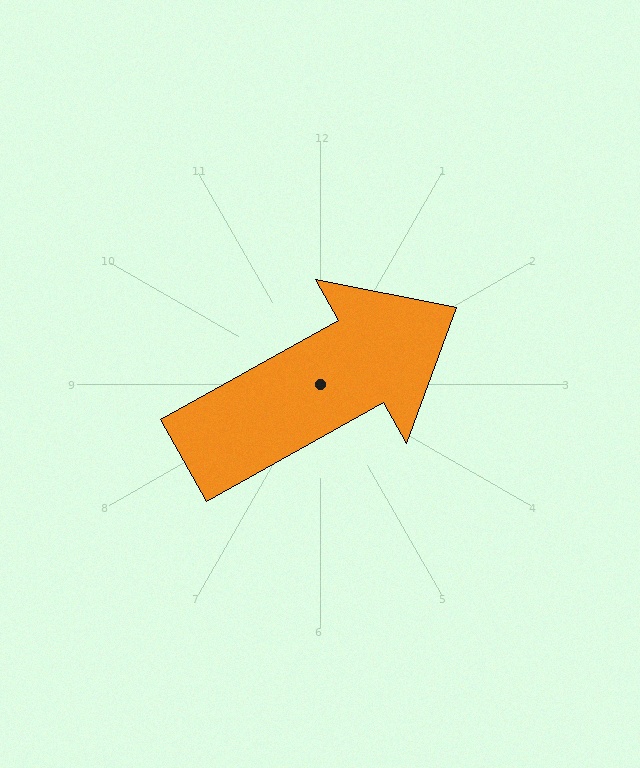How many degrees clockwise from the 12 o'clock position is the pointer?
Approximately 61 degrees.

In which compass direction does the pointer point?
Northeast.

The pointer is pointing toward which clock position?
Roughly 2 o'clock.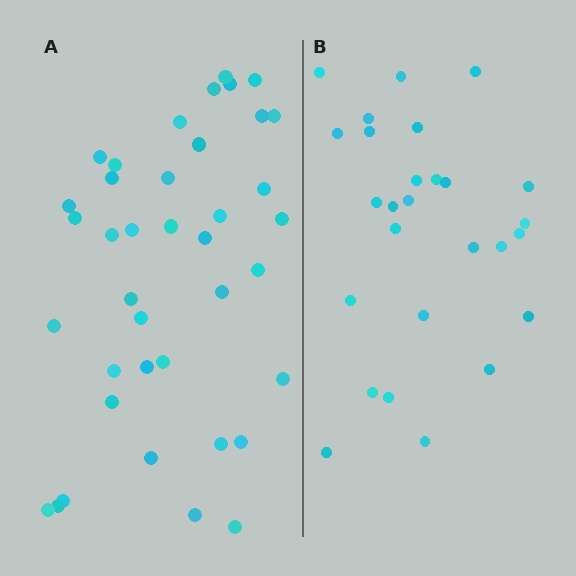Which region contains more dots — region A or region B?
Region A (the left region) has more dots.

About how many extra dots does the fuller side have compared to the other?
Region A has roughly 12 or so more dots than region B.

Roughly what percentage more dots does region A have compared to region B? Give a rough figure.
About 45% more.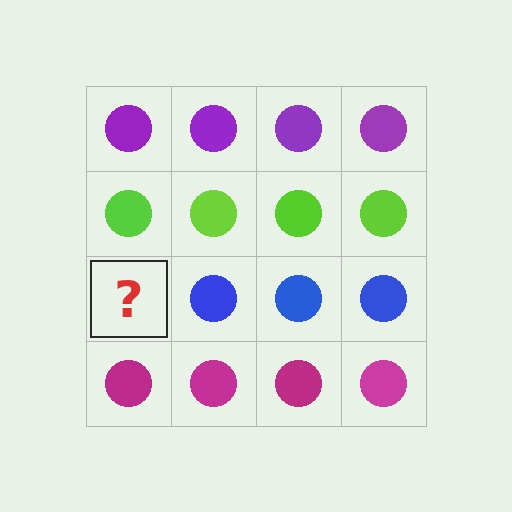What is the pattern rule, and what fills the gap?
The rule is that each row has a consistent color. The gap should be filled with a blue circle.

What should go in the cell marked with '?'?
The missing cell should contain a blue circle.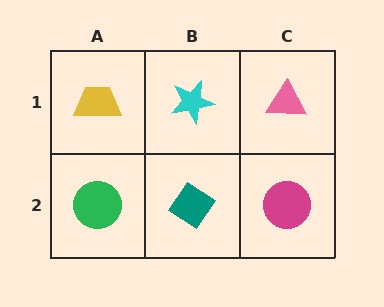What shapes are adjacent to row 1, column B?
A teal diamond (row 2, column B), a yellow trapezoid (row 1, column A), a pink triangle (row 1, column C).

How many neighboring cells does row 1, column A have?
2.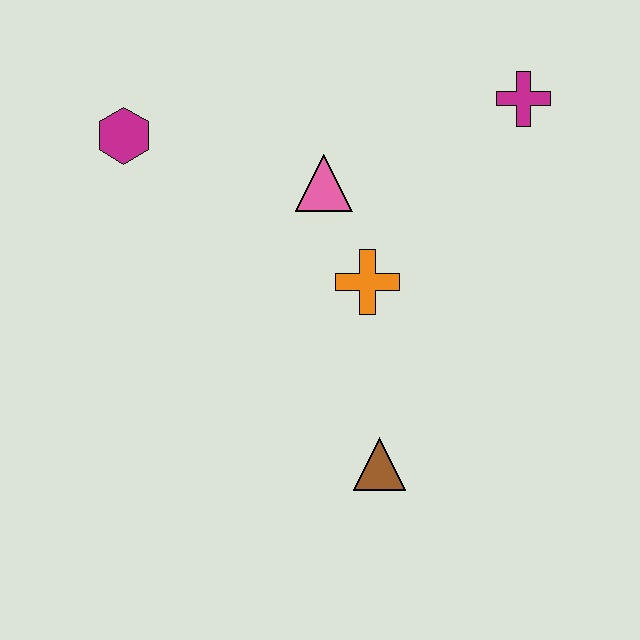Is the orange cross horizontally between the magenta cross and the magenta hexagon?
Yes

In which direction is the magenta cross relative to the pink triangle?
The magenta cross is to the right of the pink triangle.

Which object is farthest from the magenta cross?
The magenta hexagon is farthest from the magenta cross.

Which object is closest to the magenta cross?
The pink triangle is closest to the magenta cross.